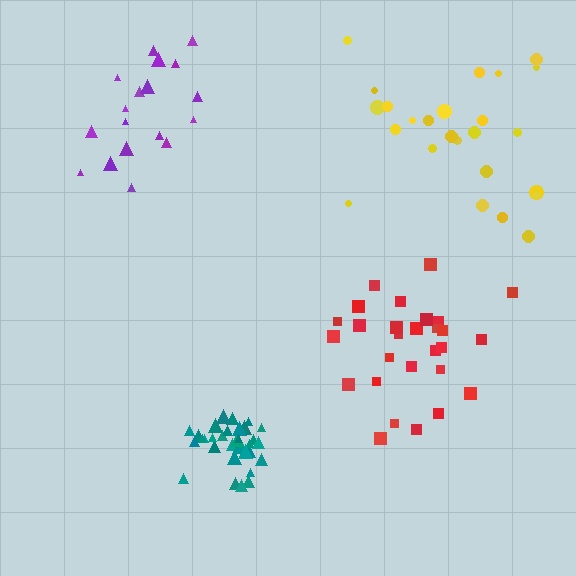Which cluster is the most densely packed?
Teal.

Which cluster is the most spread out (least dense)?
Yellow.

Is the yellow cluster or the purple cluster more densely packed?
Purple.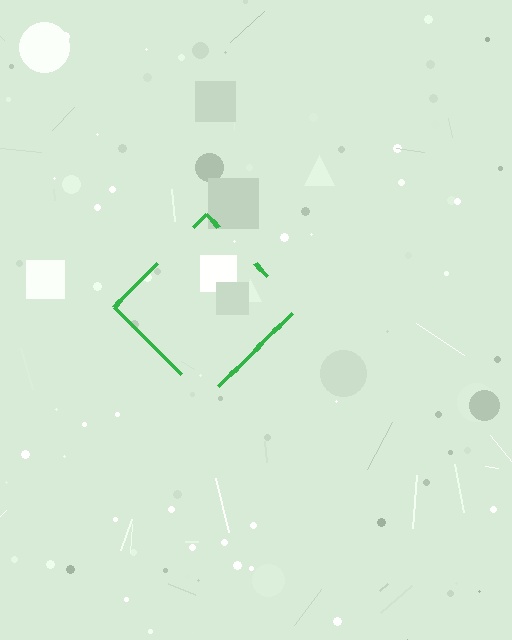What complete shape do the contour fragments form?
The contour fragments form a diamond.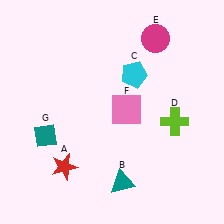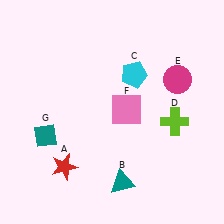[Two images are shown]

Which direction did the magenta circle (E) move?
The magenta circle (E) moved down.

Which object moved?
The magenta circle (E) moved down.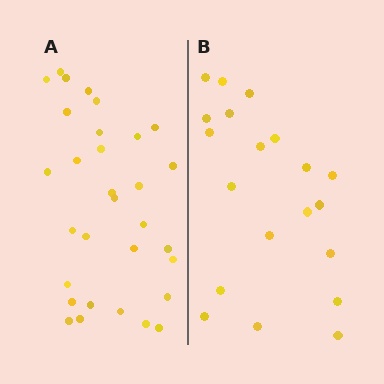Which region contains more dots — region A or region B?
Region A (the left region) has more dots.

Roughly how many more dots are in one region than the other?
Region A has roughly 12 or so more dots than region B.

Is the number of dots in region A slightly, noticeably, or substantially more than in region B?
Region A has substantially more. The ratio is roughly 1.6 to 1.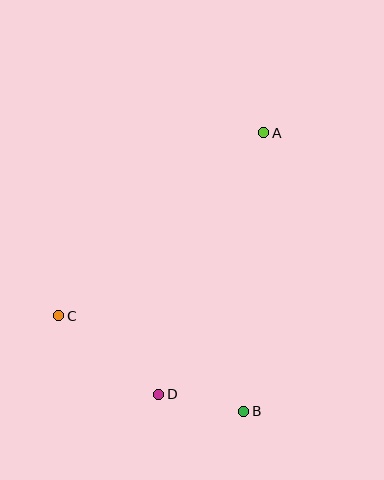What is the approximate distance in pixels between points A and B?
The distance between A and B is approximately 280 pixels.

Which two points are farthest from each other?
Points A and D are farthest from each other.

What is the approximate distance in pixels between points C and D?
The distance between C and D is approximately 127 pixels.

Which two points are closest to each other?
Points B and D are closest to each other.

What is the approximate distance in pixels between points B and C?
The distance between B and C is approximately 208 pixels.